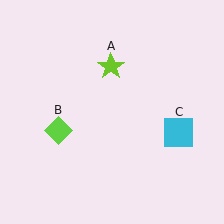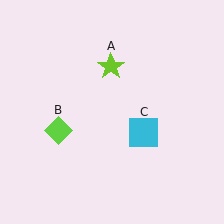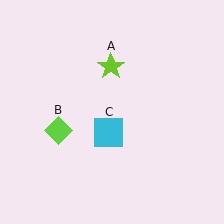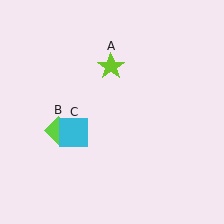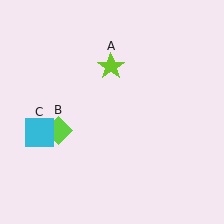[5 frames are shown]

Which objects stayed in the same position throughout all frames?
Lime star (object A) and lime diamond (object B) remained stationary.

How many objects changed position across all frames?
1 object changed position: cyan square (object C).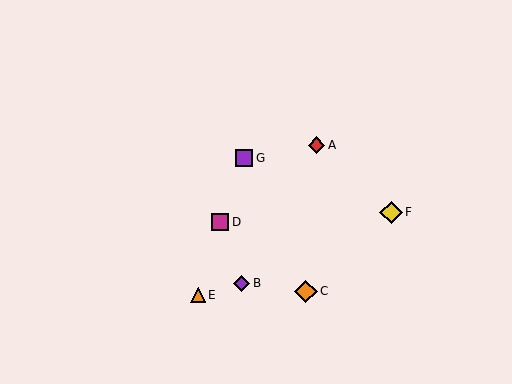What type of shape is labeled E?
Shape E is an orange triangle.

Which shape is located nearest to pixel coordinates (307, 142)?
The red diamond (labeled A) at (316, 145) is nearest to that location.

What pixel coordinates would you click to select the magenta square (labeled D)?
Click at (220, 222) to select the magenta square D.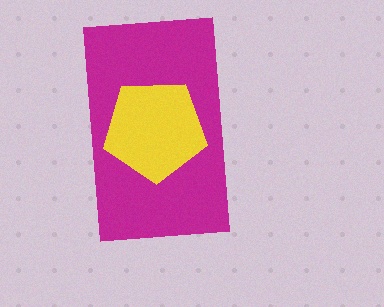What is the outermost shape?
The magenta rectangle.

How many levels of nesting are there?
2.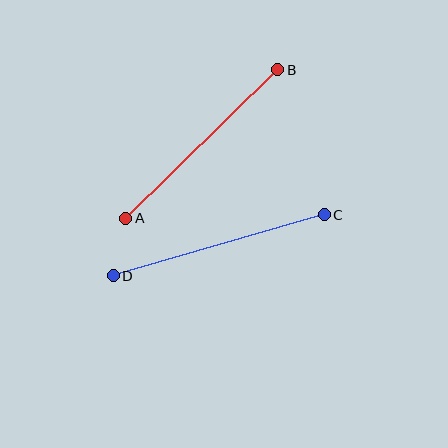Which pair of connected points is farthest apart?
Points C and D are farthest apart.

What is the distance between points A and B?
The distance is approximately 212 pixels.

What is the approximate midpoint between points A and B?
The midpoint is at approximately (202, 144) pixels.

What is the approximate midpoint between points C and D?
The midpoint is at approximately (219, 245) pixels.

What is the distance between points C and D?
The distance is approximately 219 pixels.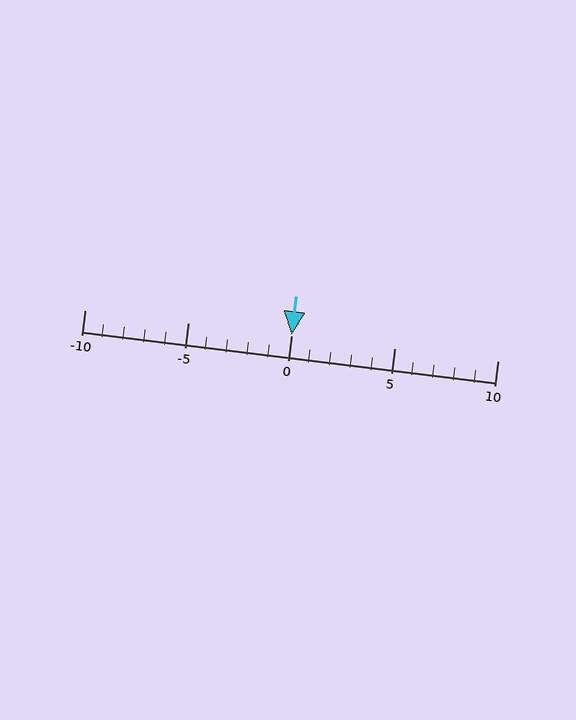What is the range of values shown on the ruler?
The ruler shows values from -10 to 10.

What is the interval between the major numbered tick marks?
The major tick marks are spaced 5 units apart.